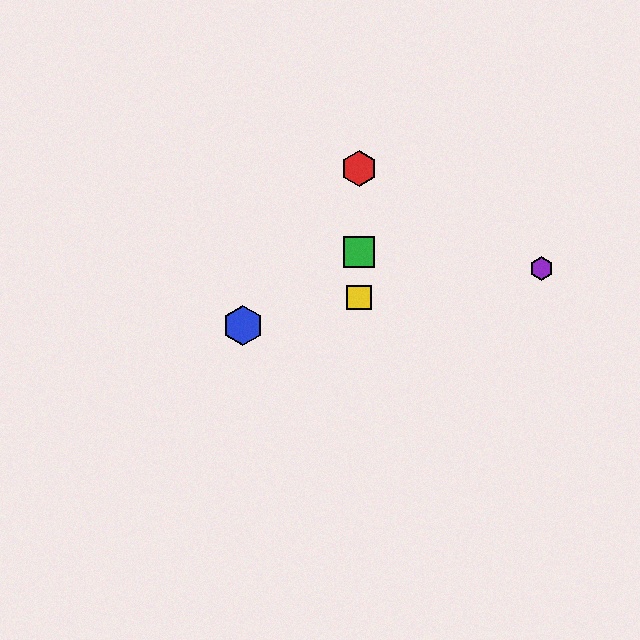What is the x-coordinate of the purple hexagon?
The purple hexagon is at x≈541.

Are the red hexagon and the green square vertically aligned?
Yes, both are at x≈359.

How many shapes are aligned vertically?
3 shapes (the red hexagon, the green square, the yellow square) are aligned vertically.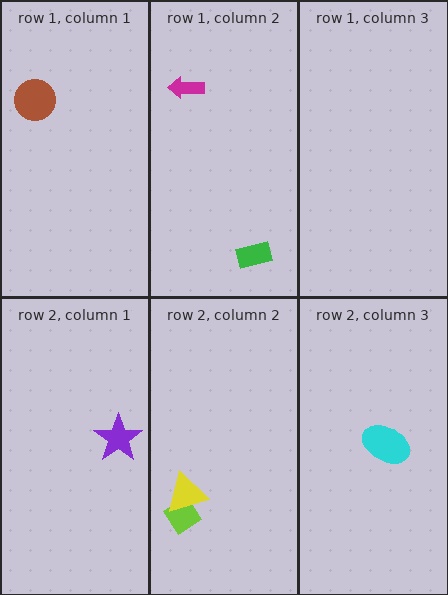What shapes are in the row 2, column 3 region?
The cyan ellipse.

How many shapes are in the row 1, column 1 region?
1.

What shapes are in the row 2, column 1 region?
The purple star.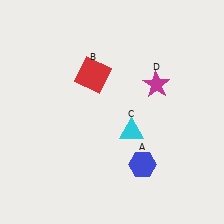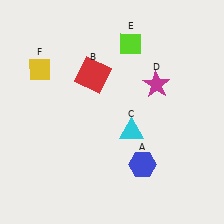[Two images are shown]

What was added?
A lime diamond (E), a yellow diamond (F) were added in Image 2.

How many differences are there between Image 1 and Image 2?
There are 2 differences between the two images.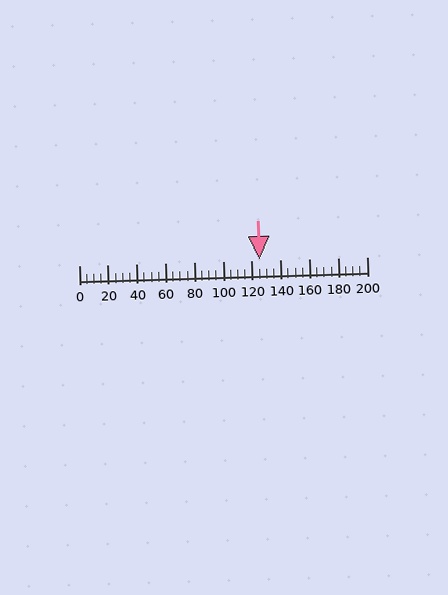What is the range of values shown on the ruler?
The ruler shows values from 0 to 200.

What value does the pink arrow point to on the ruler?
The pink arrow points to approximately 125.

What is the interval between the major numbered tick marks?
The major tick marks are spaced 20 units apart.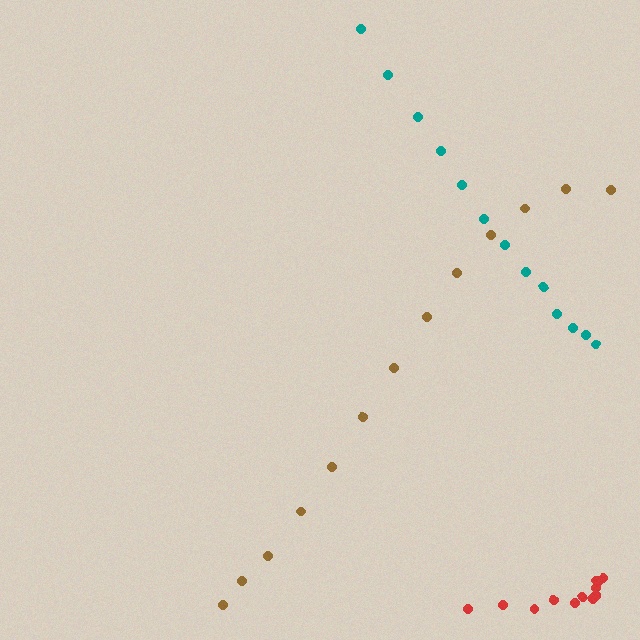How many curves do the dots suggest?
There are 3 distinct paths.